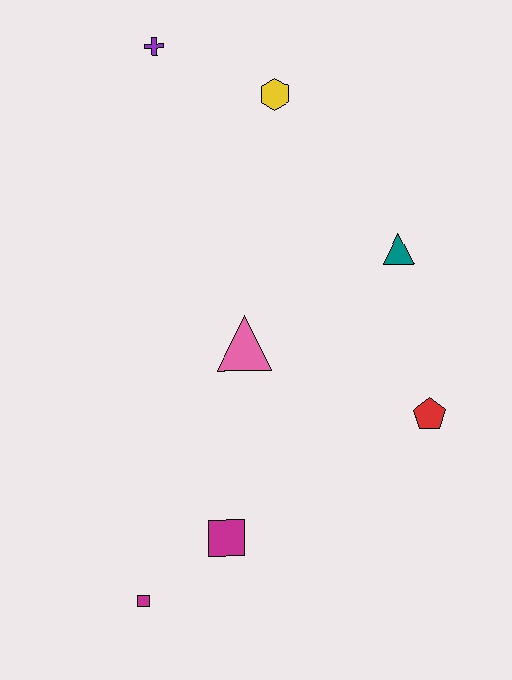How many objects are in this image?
There are 7 objects.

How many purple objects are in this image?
There is 1 purple object.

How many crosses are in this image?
There is 1 cross.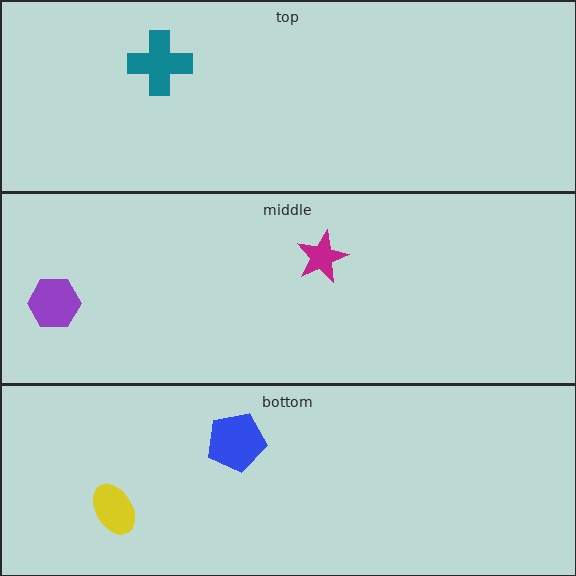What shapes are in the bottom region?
The yellow ellipse, the blue pentagon.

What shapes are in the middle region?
The purple hexagon, the magenta star.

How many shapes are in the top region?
1.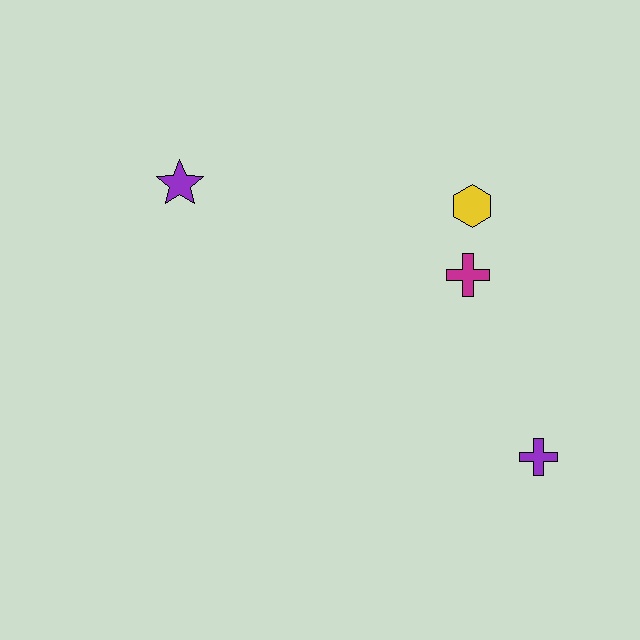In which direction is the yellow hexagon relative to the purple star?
The yellow hexagon is to the right of the purple star.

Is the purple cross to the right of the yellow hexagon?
Yes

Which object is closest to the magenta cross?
The yellow hexagon is closest to the magenta cross.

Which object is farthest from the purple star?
The purple cross is farthest from the purple star.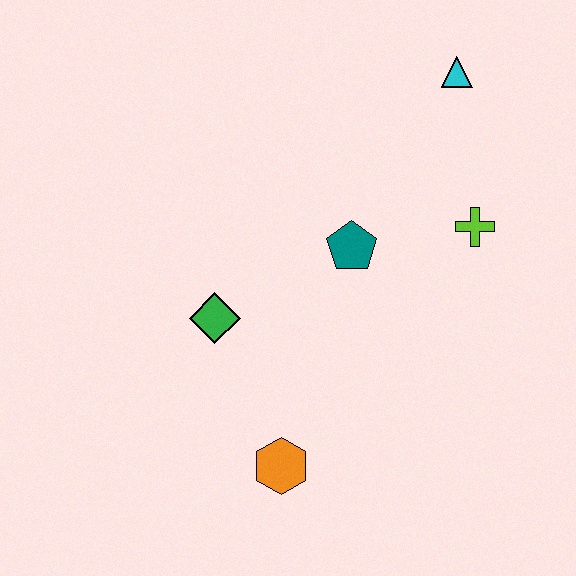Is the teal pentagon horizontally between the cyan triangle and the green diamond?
Yes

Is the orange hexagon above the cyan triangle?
No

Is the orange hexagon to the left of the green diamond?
No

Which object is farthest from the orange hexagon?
The cyan triangle is farthest from the orange hexagon.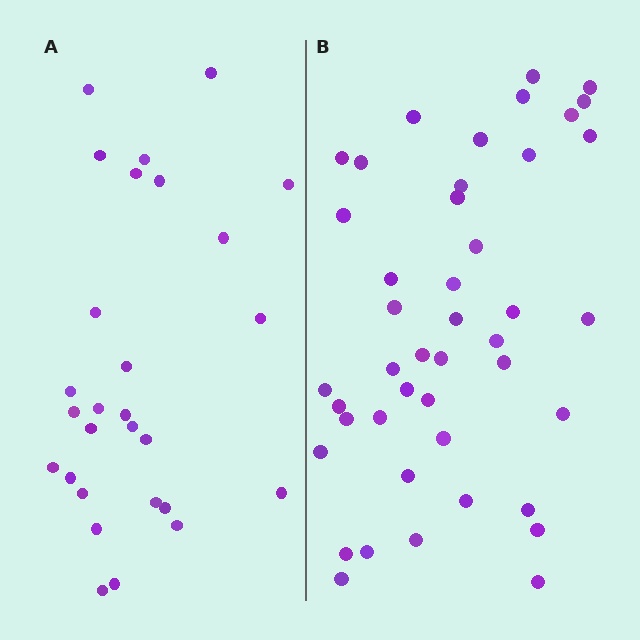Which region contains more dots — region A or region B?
Region B (the right region) has more dots.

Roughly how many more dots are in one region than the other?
Region B has approximately 15 more dots than region A.